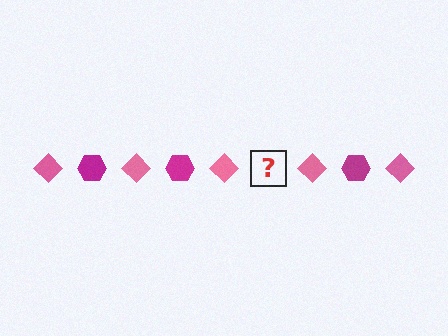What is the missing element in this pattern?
The missing element is a magenta hexagon.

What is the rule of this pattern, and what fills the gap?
The rule is that the pattern alternates between pink diamond and magenta hexagon. The gap should be filled with a magenta hexagon.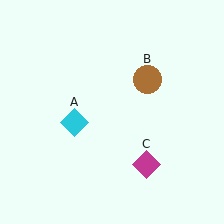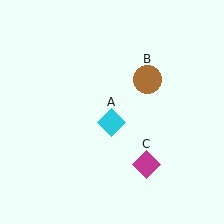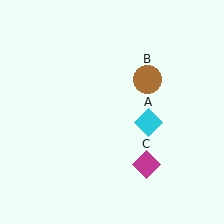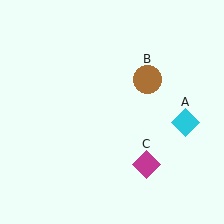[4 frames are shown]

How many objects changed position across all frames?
1 object changed position: cyan diamond (object A).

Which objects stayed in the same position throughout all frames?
Brown circle (object B) and magenta diamond (object C) remained stationary.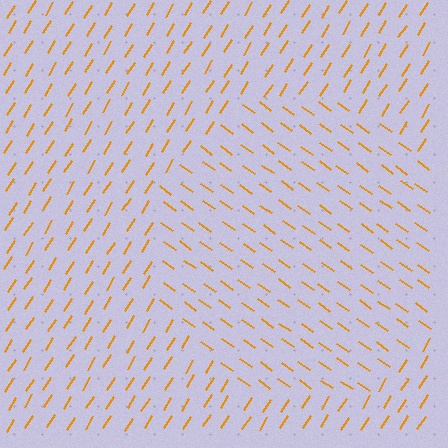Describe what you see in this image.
The image is filled with small orange line segments. A circle region in the image has lines oriented differently from the surrounding lines, creating a visible texture boundary.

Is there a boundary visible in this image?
Yes, there is a texture boundary formed by a change in line orientation.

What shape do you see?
I see a circle.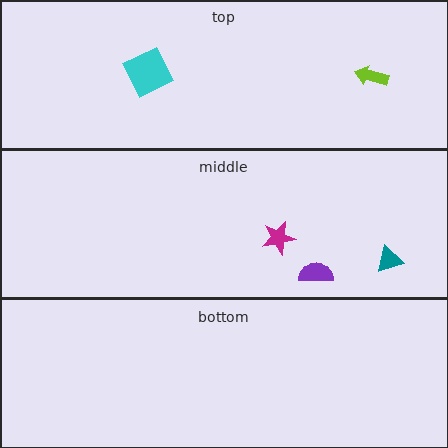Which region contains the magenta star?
The middle region.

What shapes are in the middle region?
The purple semicircle, the magenta star, the teal triangle.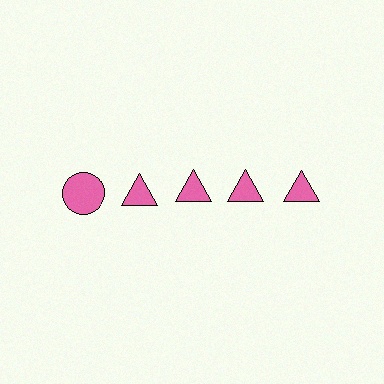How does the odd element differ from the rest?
It has a different shape: circle instead of triangle.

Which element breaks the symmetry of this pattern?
The pink circle in the top row, leftmost column breaks the symmetry. All other shapes are pink triangles.